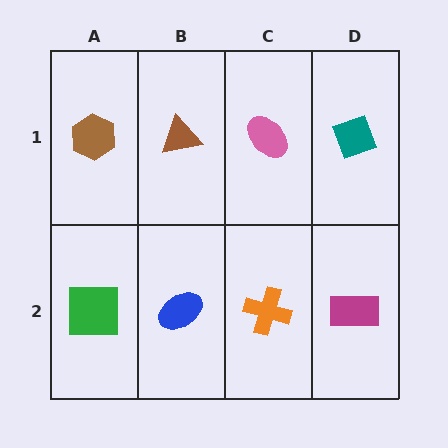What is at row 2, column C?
An orange cross.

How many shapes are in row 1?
4 shapes.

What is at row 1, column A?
A brown hexagon.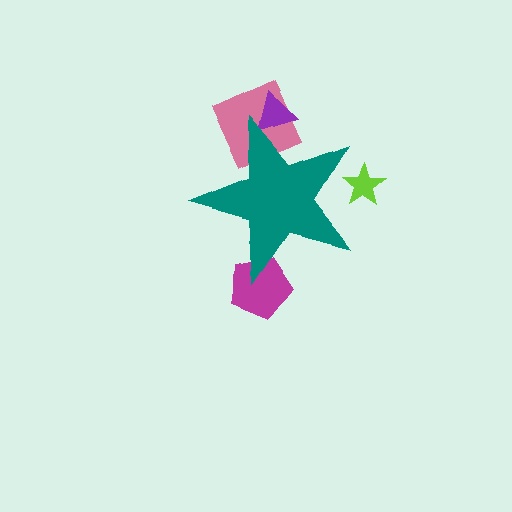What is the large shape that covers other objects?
A teal star.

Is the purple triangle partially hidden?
Yes, the purple triangle is partially hidden behind the teal star.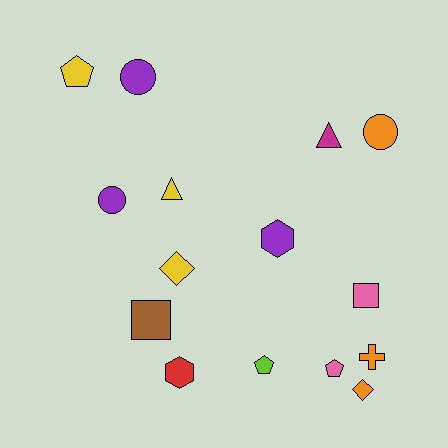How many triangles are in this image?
There are 2 triangles.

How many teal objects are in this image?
There are no teal objects.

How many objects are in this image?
There are 15 objects.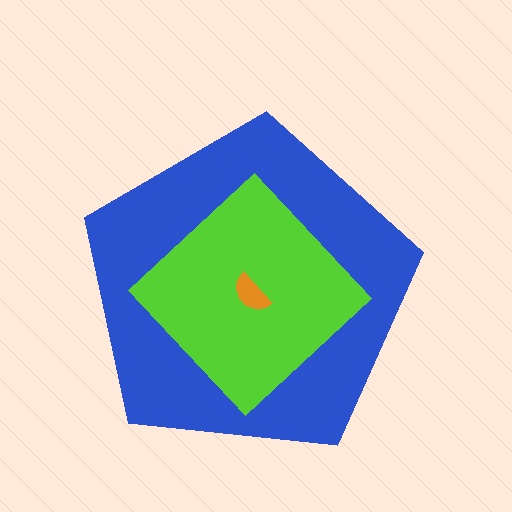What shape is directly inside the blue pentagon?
The lime diamond.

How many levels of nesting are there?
3.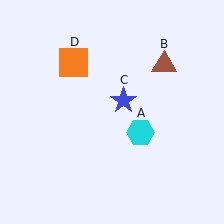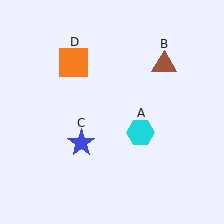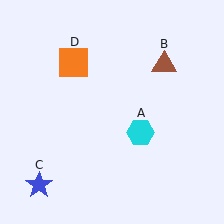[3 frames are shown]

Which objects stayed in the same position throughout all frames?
Cyan hexagon (object A) and brown triangle (object B) and orange square (object D) remained stationary.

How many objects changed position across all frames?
1 object changed position: blue star (object C).